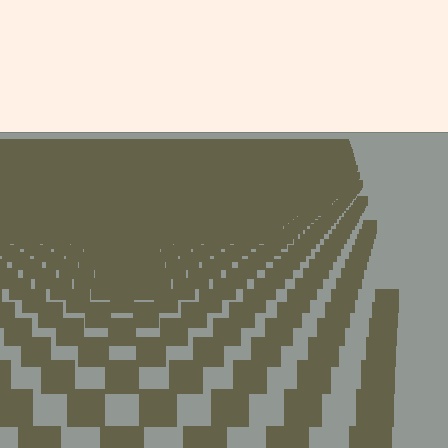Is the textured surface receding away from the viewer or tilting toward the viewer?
The surface is receding away from the viewer. Texture elements get smaller and denser toward the top.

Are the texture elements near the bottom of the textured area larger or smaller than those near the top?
Larger. Near the bottom, elements are closer to the viewer and appear at a bigger on-screen size.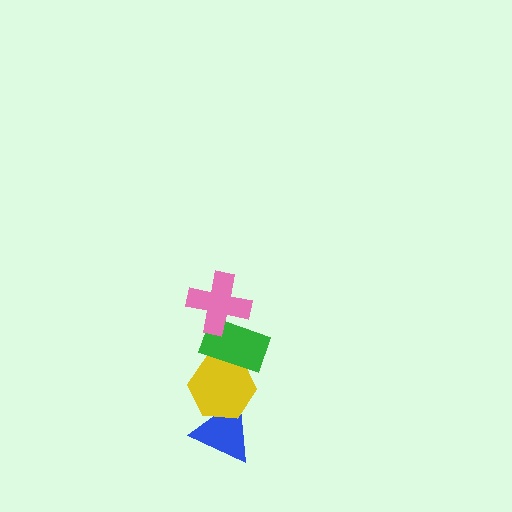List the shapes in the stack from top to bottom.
From top to bottom: the pink cross, the green rectangle, the yellow hexagon, the blue triangle.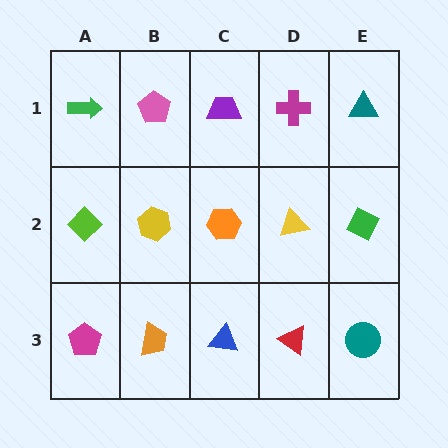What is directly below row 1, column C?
An orange hexagon.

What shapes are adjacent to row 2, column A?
A green arrow (row 1, column A), a magenta pentagon (row 3, column A), a yellow hexagon (row 2, column B).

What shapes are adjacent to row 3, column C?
An orange hexagon (row 2, column C), an orange trapezoid (row 3, column B), a red triangle (row 3, column D).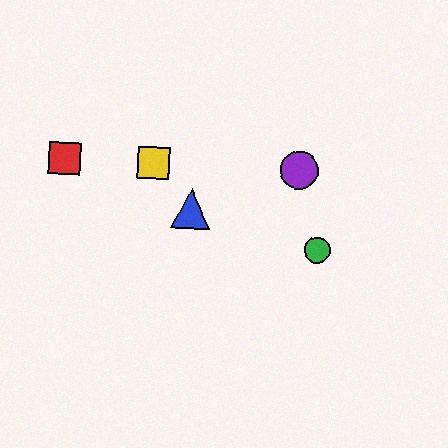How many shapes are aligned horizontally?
3 shapes (the red square, the yellow square, the purple circle) are aligned horizontally.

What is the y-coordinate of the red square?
The red square is at y≈158.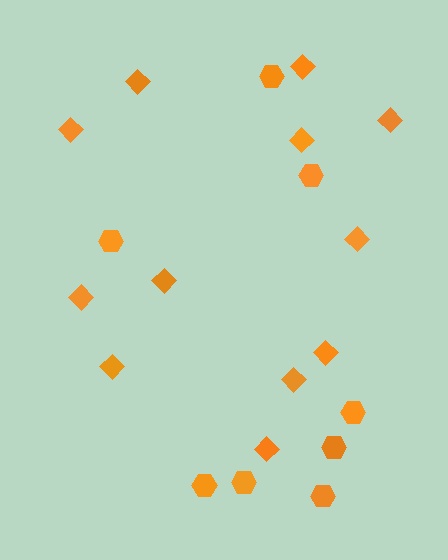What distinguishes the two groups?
There are 2 groups: one group of diamonds (12) and one group of hexagons (8).